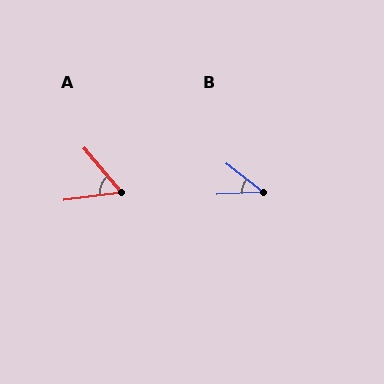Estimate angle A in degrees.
Approximately 57 degrees.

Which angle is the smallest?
B, at approximately 42 degrees.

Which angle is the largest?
A, at approximately 57 degrees.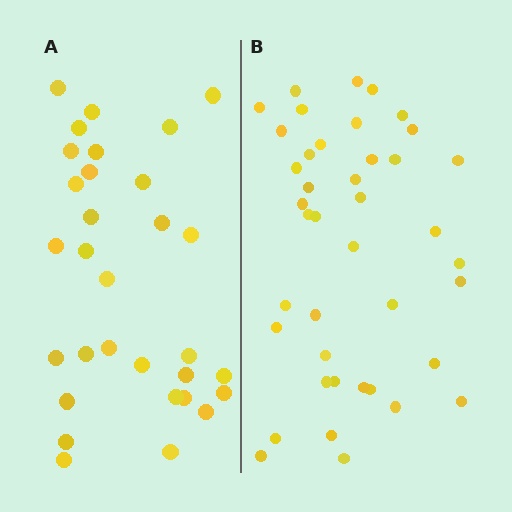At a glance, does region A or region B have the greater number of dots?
Region B (the right region) has more dots.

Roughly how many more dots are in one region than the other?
Region B has roughly 10 or so more dots than region A.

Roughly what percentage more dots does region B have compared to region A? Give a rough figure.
About 30% more.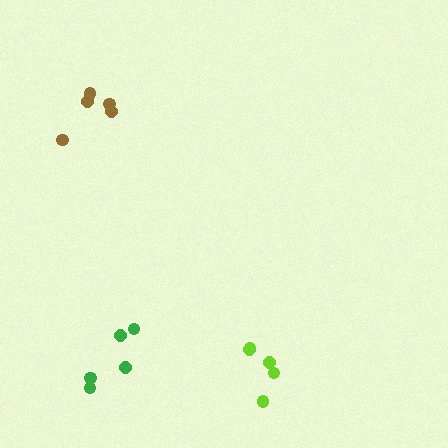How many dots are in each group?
Group 1: 5 dots, Group 2: 5 dots, Group 3: 5 dots (15 total).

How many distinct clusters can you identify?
There are 3 distinct clusters.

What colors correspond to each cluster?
The clusters are colored: green, lime, brown.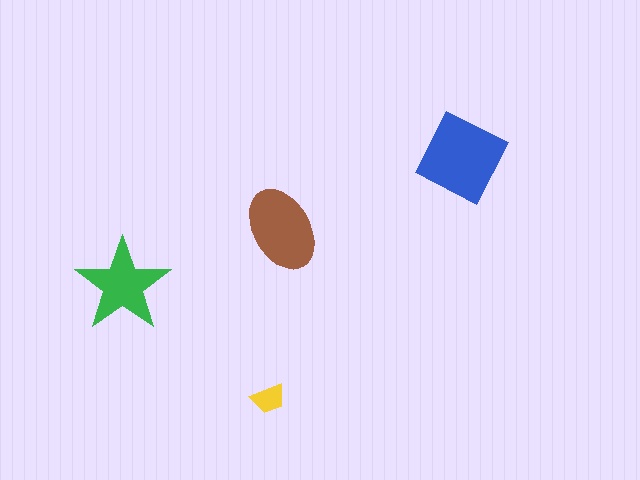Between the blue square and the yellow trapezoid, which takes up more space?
The blue square.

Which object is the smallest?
The yellow trapezoid.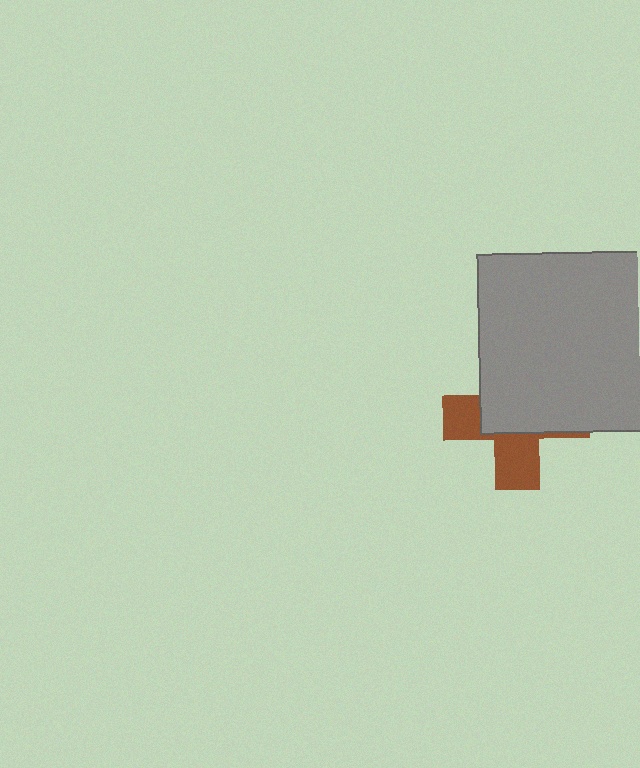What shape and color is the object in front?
The object in front is a gray rectangle.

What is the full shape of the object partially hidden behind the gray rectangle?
The partially hidden object is a brown cross.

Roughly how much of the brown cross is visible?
A small part of it is visible (roughly 41%).